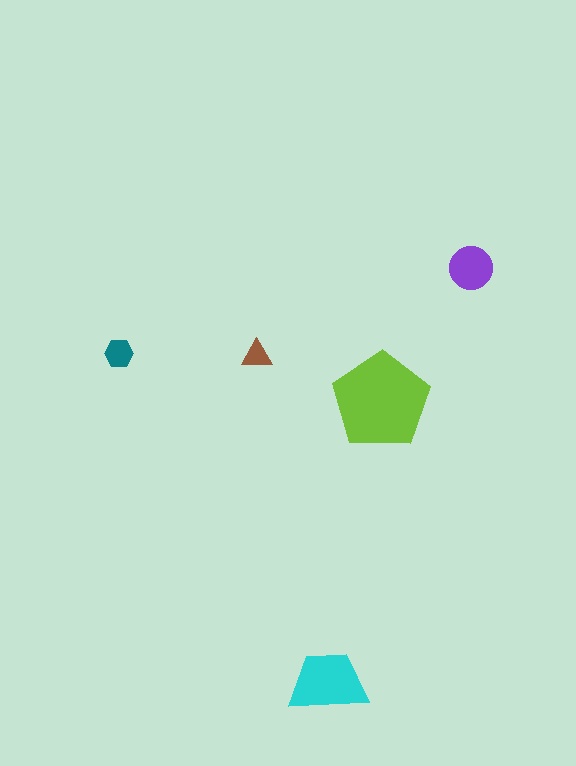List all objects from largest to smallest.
The lime pentagon, the cyan trapezoid, the purple circle, the teal hexagon, the brown triangle.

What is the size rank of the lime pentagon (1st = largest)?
1st.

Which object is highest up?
The purple circle is topmost.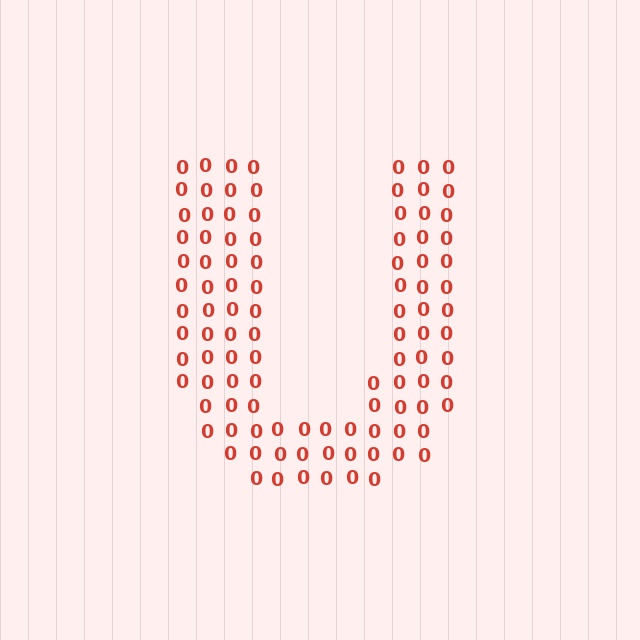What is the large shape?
The large shape is the letter U.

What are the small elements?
The small elements are digit 0's.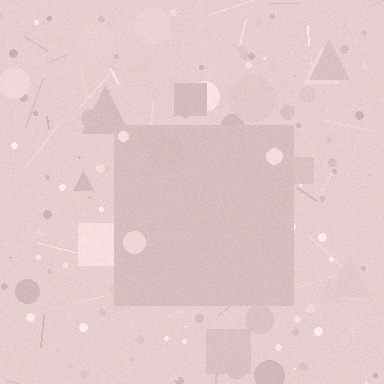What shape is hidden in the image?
A square is hidden in the image.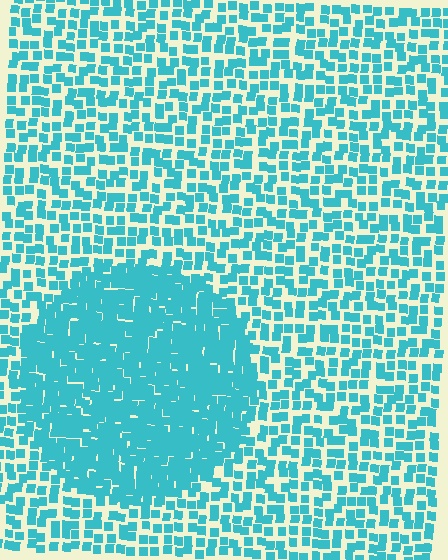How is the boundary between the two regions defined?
The boundary is defined by a change in element density (approximately 2.1x ratio). All elements are the same color, size, and shape.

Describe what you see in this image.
The image contains small cyan elements arranged at two different densities. A circle-shaped region is visible where the elements are more densely packed than the surrounding area.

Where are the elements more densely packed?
The elements are more densely packed inside the circle boundary.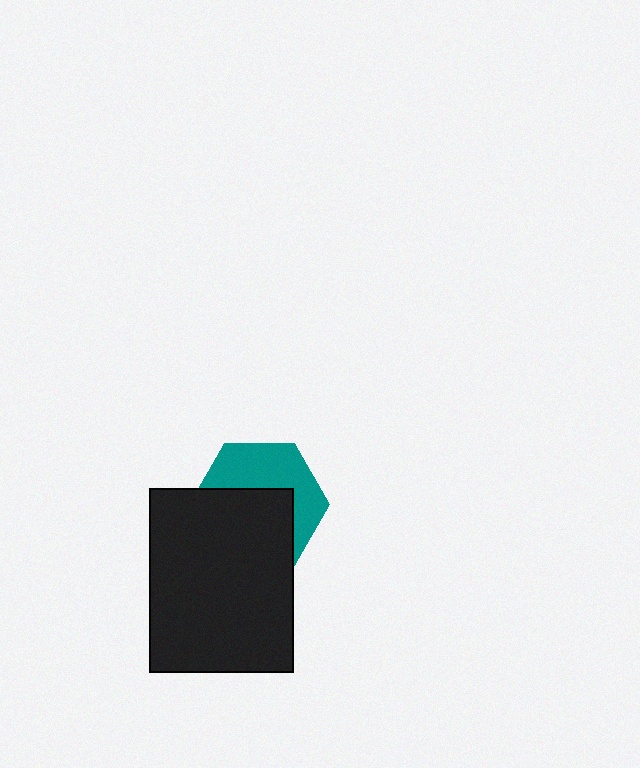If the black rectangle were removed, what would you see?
You would see the complete teal hexagon.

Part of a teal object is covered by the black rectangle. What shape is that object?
It is a hexagon.